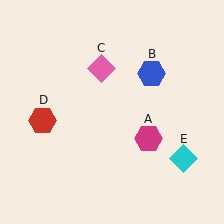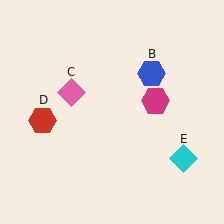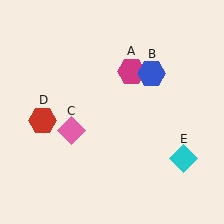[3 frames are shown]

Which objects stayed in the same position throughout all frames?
Blue hexagon (object B) and red hexagon (object D) and cyan diamond (object E) remained stationary.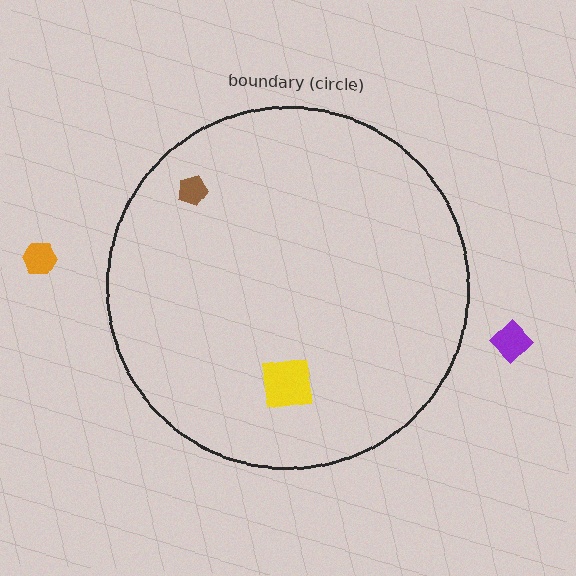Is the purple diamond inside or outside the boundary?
Outside.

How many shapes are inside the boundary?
2 inside, 2 outside.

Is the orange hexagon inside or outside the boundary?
Outside.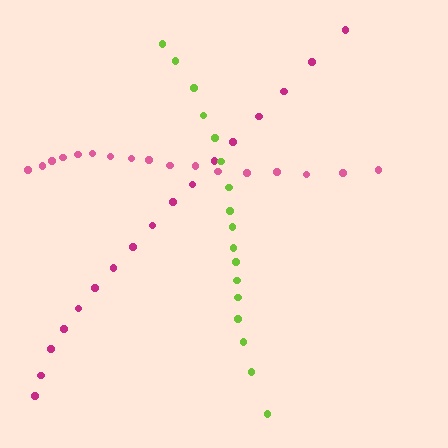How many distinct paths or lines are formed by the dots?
There are 3 distinct paths.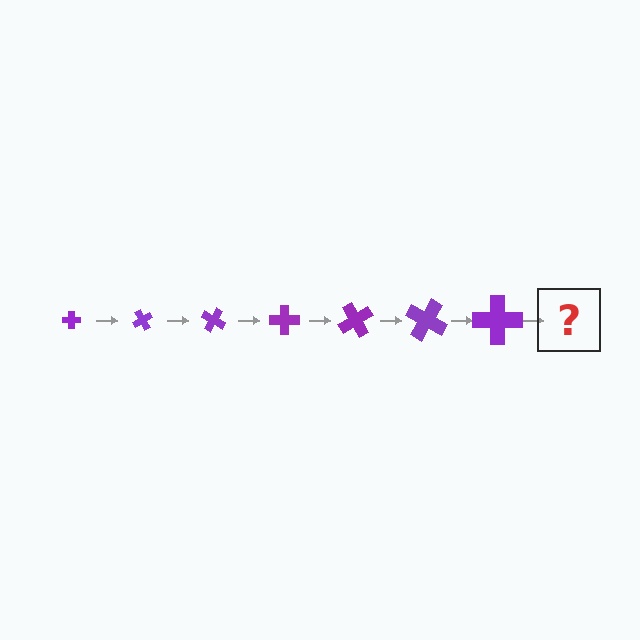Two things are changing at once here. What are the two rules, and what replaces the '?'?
The two rules are that the cross grows larger each step and it rotates 60 degrees each step. The '?' should be a cross, larger than the previous one and rotated 420 degrees from the start.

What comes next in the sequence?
The next element should be a cross, larger than the previous one and rotated 420 degrees from the start.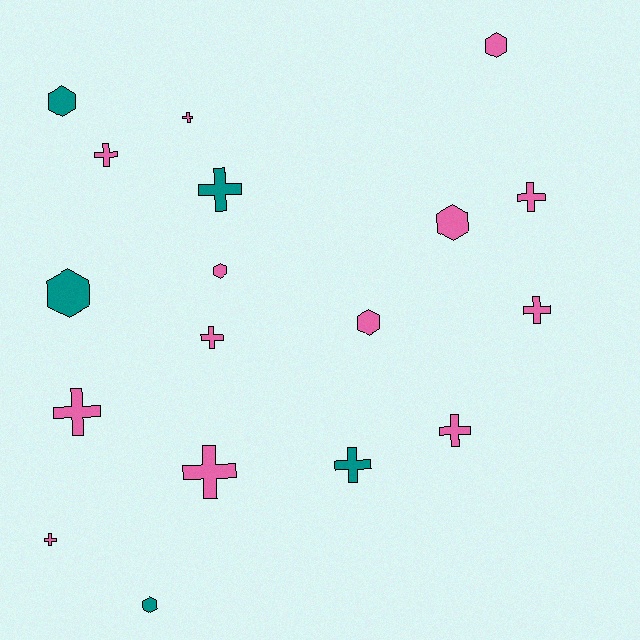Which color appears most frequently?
Pink, with 13 objects.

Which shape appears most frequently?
Cross, with 11 objects.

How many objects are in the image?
There are 18 objects.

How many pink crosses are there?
There are 9 pink crosses.